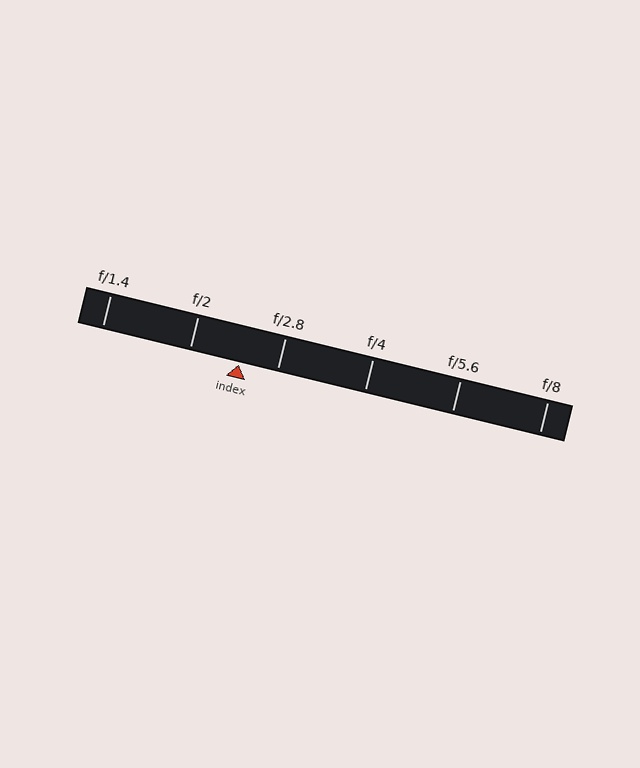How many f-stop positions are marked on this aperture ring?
There are 6 f-stop positions marked.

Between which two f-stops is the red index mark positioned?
The index mark is between f/2 and f/2.8.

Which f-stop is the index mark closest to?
The index mark is closest to f/2.8.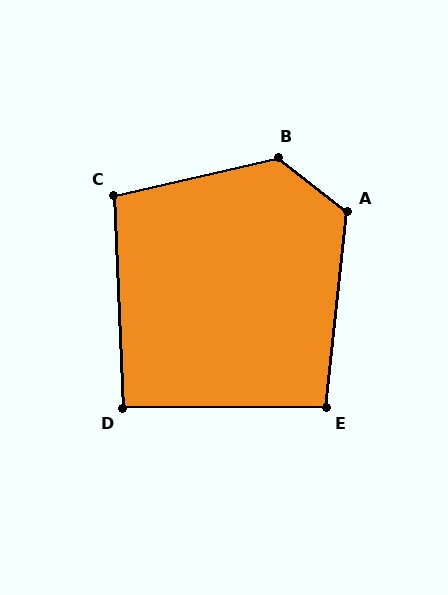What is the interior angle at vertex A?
Approximately 122 degrees (obtuse).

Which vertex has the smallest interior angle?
D, at approximately 92 degrees.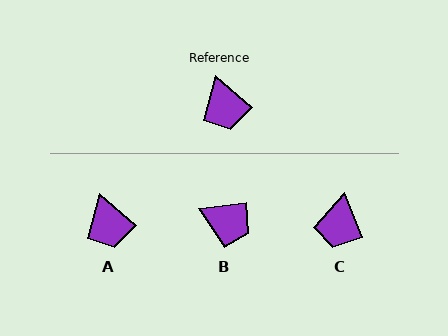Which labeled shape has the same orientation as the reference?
A.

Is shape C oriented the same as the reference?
No, it is off by about 28 degrees.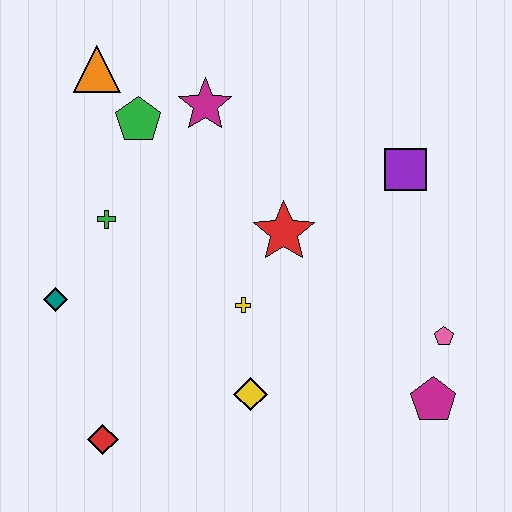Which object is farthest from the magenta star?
The magenta pentagon is farthest from the magenta star.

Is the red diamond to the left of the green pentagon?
Yes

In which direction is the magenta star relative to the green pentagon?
The magenta star is to the right of the green pentagon.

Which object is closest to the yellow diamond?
The yellow cross is closest to the yellow diamond.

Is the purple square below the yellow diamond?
No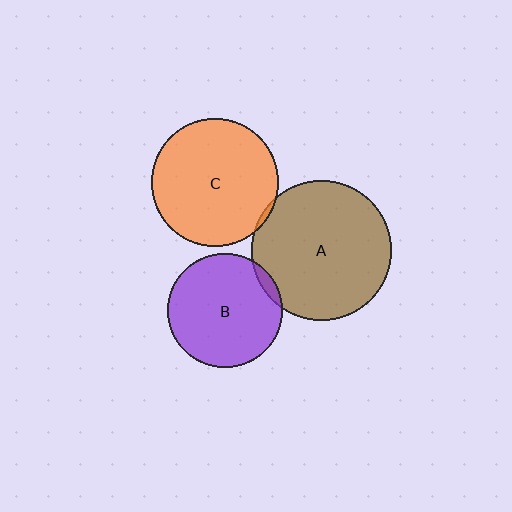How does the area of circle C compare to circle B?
Approximately 1.2 times.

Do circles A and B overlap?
Yes.